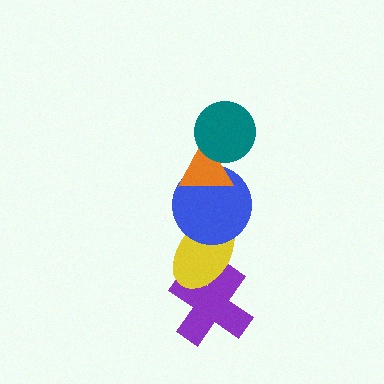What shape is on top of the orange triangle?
The teal circle is on top of the orange triangle.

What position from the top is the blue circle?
The blue circle is 3rd from the top.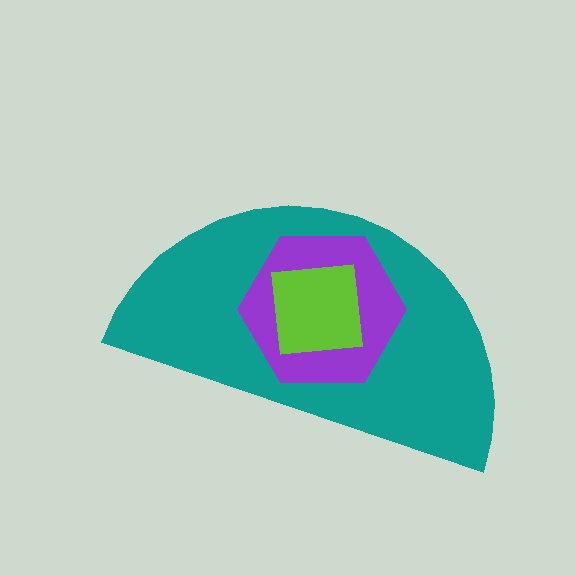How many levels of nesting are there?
3.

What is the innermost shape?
The lime square.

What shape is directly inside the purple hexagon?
The lime square.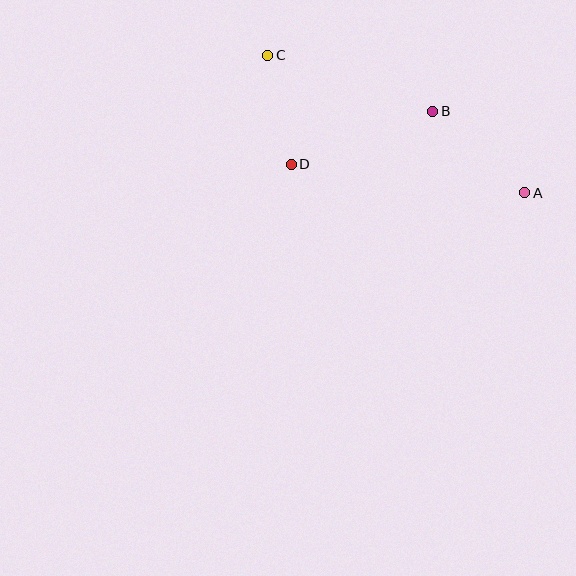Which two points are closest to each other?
Points C and D are closest to each other.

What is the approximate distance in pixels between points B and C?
The distance between B and C is approximately 174 pixels.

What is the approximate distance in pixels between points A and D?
The distance between A and D is approximately 235 pixels.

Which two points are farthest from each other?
Points A and C are farthest from each other.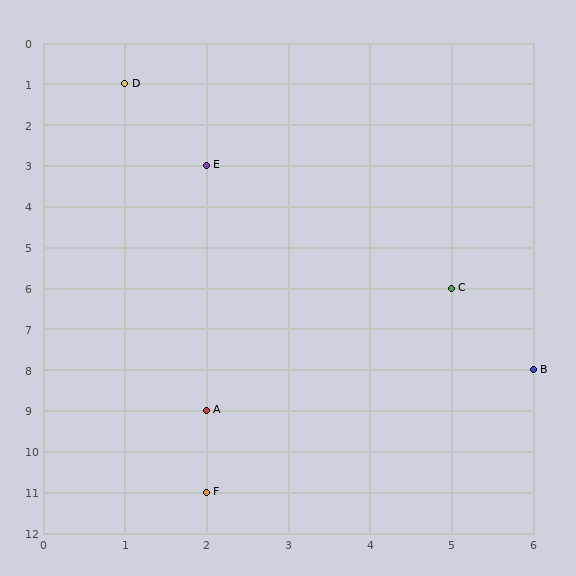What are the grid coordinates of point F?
Point F is at grid coordinates (2, 11).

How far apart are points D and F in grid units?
Points D and F are 1 column and 10 rows apart (about 10.0 grid units diagonally).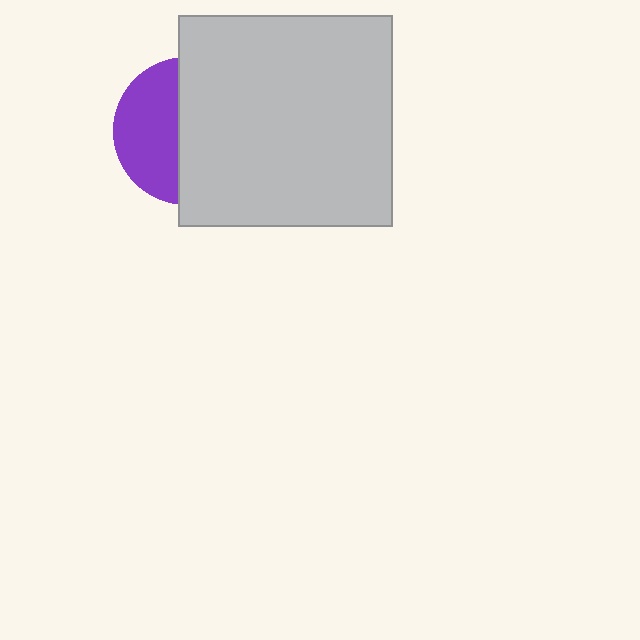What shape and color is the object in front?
The object in front is a light gray rectangle.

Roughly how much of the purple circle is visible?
A small part of it is visible (roughly 42%).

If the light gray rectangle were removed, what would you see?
You would see the complete purple circle.